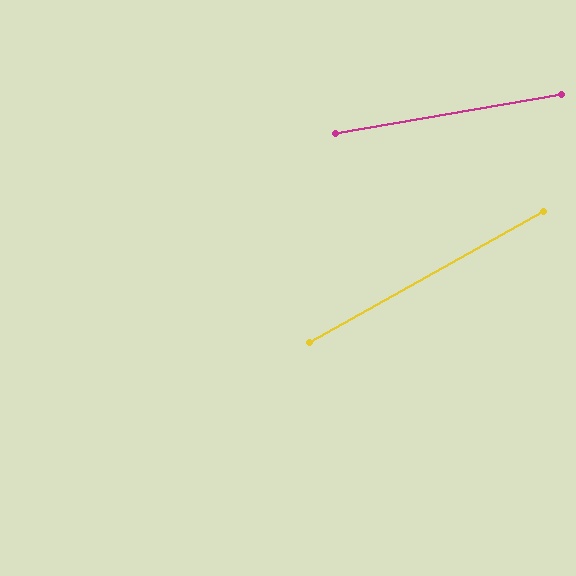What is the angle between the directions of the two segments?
Approximately 20 degrees.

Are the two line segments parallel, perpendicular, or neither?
Neither parallel nor perpendicular — they differ by about 20°.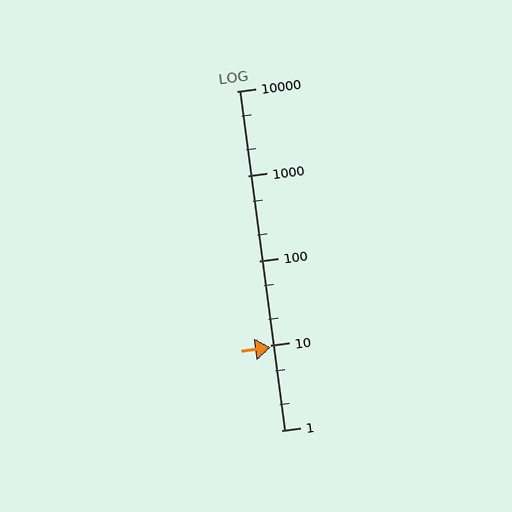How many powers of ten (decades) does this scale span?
The scale spans 4 decades, from 1 to 10000.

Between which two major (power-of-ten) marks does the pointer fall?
The pointer is between 1 and 10.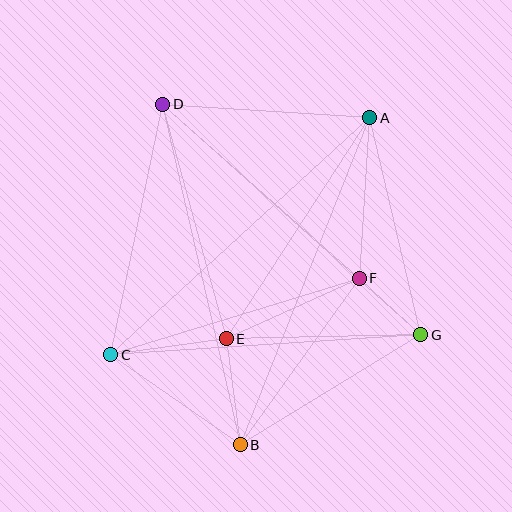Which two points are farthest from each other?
Points A and B are farthest from each other.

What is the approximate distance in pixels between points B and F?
The distance between B and F is approximately 205 pixels.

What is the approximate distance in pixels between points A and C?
The distance between A and C is approximately 351 pixels.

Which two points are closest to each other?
Points F and G are closest to each other.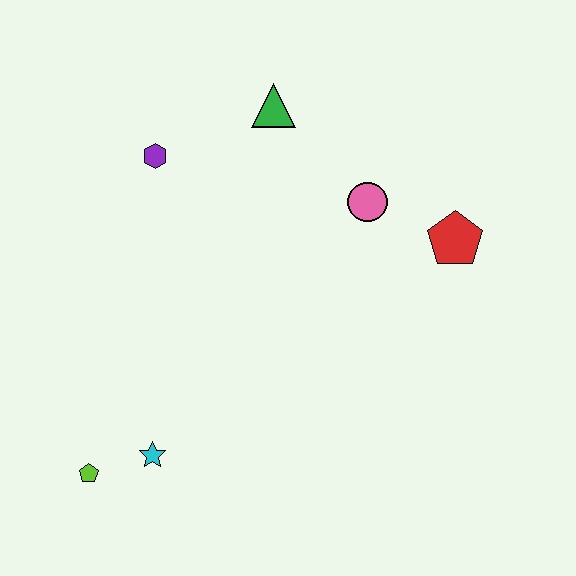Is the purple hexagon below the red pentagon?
No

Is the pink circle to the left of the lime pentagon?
No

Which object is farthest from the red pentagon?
The lime pentagon is farthest from the red pentagon.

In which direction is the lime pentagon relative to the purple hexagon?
The lime pentagon is below the purple hexagon.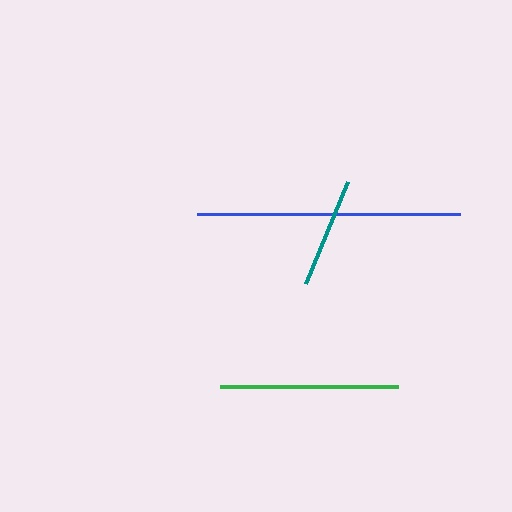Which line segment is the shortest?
The teal line is the shortest at approximately 111 pixels.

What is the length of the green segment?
The green segment is approximately 178 pixels long.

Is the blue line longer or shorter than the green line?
The blue line is longer than the green line.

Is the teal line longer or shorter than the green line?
The green line is longer than the teal line.